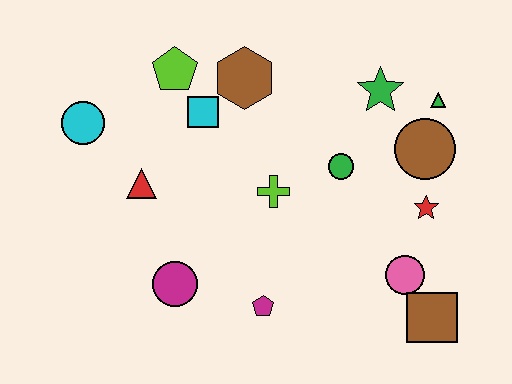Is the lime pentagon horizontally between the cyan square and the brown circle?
No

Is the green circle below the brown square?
No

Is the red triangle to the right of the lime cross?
No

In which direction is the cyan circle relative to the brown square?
The cyan circle is to the left of the brown square.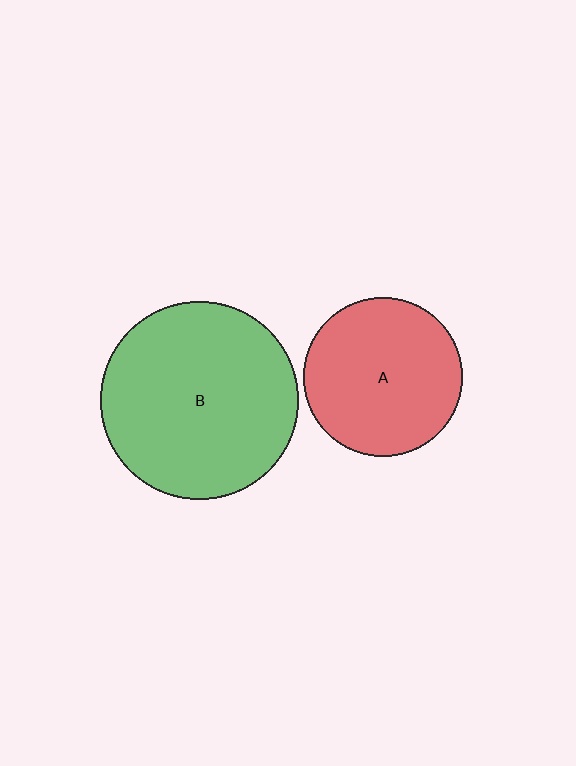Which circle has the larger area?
Circle B (green).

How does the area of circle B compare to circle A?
Approximately 1.5 times.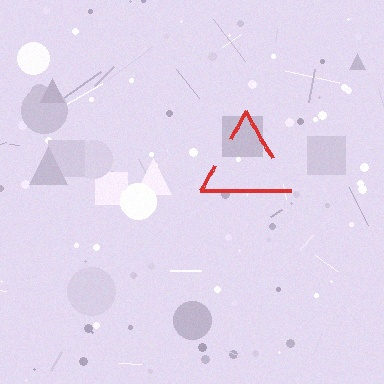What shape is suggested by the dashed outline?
The dashed outline suggests a triangle.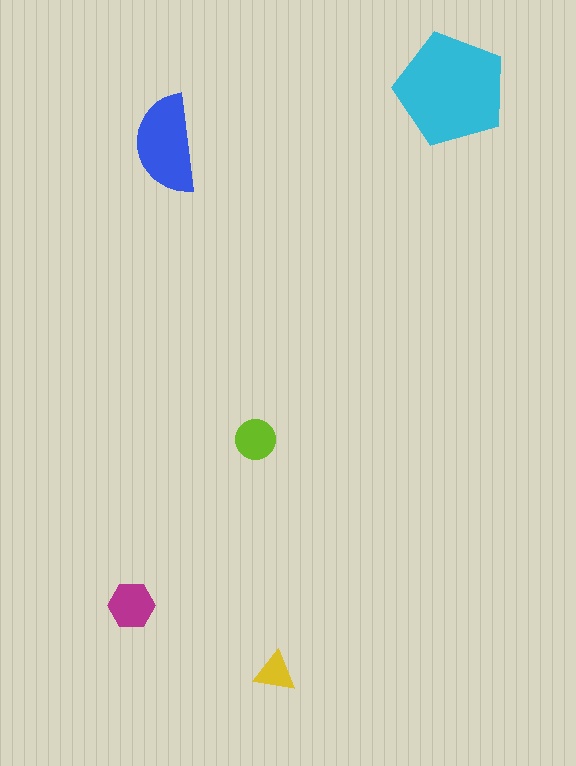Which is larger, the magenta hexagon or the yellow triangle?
The magenta hexagon.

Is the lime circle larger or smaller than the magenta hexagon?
Smaller.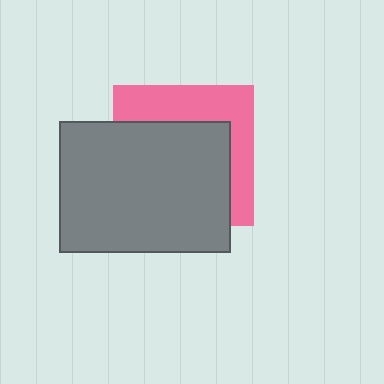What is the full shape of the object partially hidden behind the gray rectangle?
The partially hidden object is a pink square.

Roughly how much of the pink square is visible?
A small part of it is visible (roughly 37%).